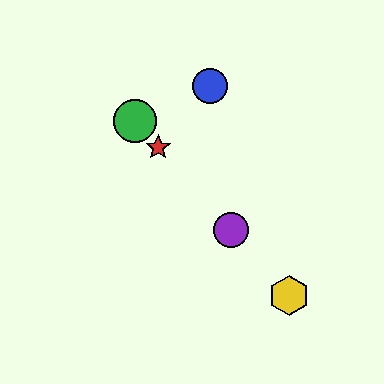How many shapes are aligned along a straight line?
4 shapes (the red star, the green circle, the yellow hexagon, the purple circle) are aligned along a straight line.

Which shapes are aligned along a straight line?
The red star, the green circle, the yellow hexagon, the purple circle are aligned along a straight line.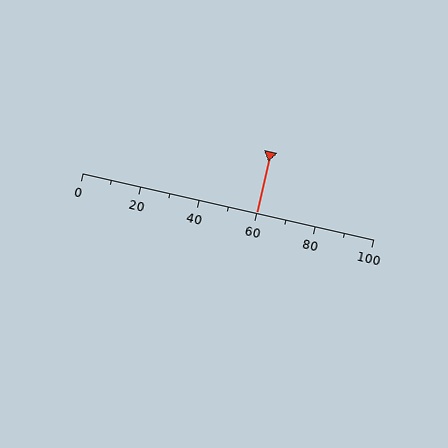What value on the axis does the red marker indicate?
The marker indicates approximately 60.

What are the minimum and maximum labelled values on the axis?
The axis runs from 0 to 100.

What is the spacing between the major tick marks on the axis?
The major ticks are spaced 20 apart.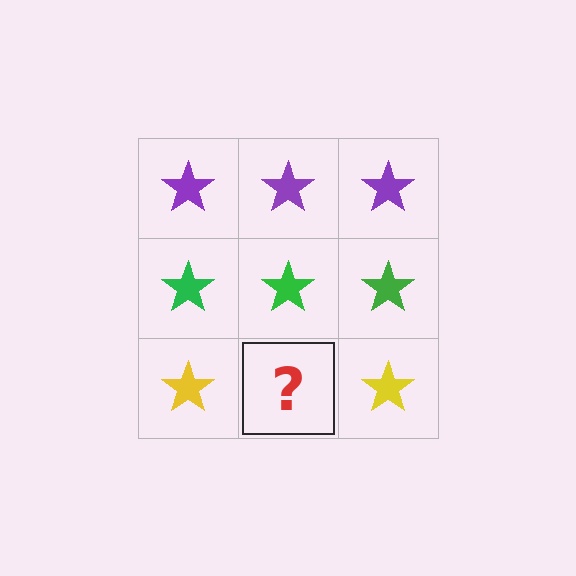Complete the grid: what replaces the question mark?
The question mark should be replaced with a yellow star.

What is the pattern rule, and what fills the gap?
The rule is that each row has a consistent color. The gap should be filled with a yellow star.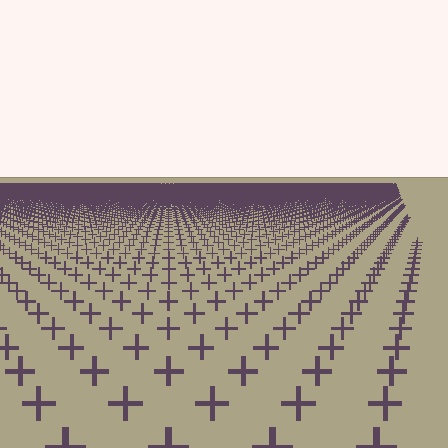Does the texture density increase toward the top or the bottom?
Density increases toward the top.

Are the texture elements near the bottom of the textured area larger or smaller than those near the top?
Larger. Near the bottom, elements are closer to the viewer and appear at a bigger on-screen size.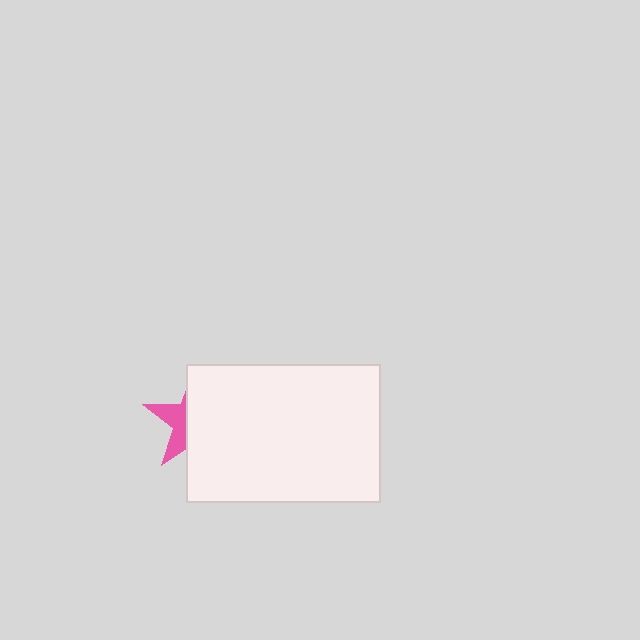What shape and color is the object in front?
The object in front is a white rectangle.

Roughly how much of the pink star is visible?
A small part of it is visible (roughly 33%).